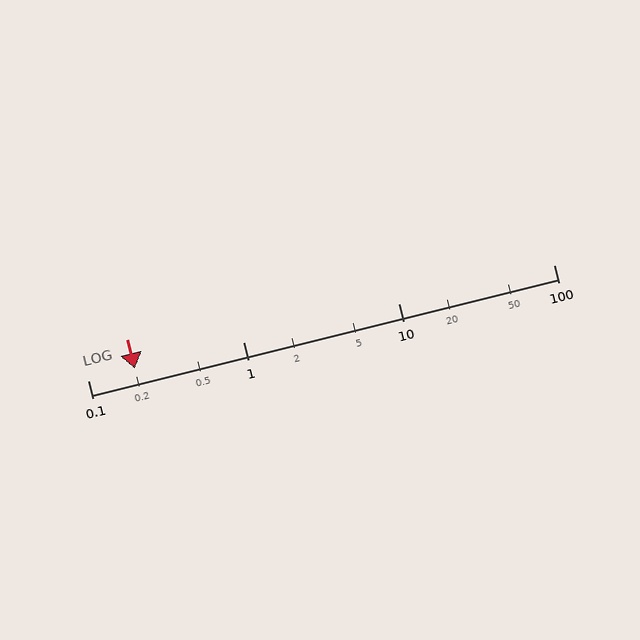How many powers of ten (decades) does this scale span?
The scale spans 3 decades, from 0.1 to 100.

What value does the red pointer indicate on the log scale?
The pointer indicates approximately 0.2.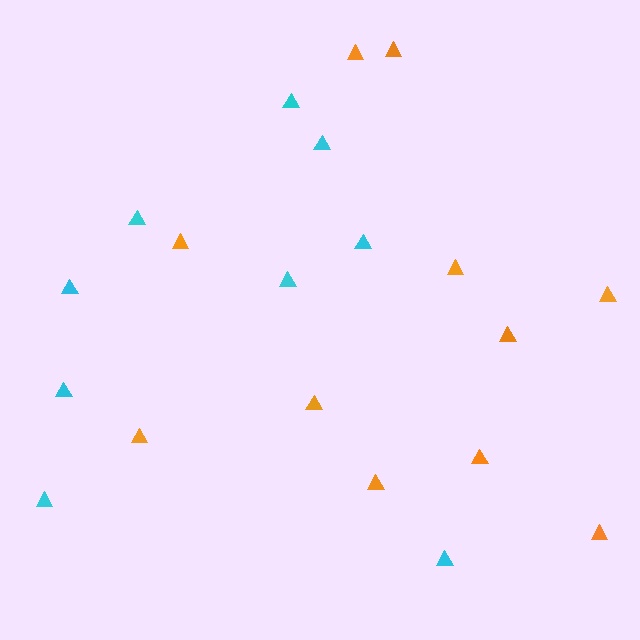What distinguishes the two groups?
There are 2 groups: one group of orange triangles (11) and one group of cyan triangles (9).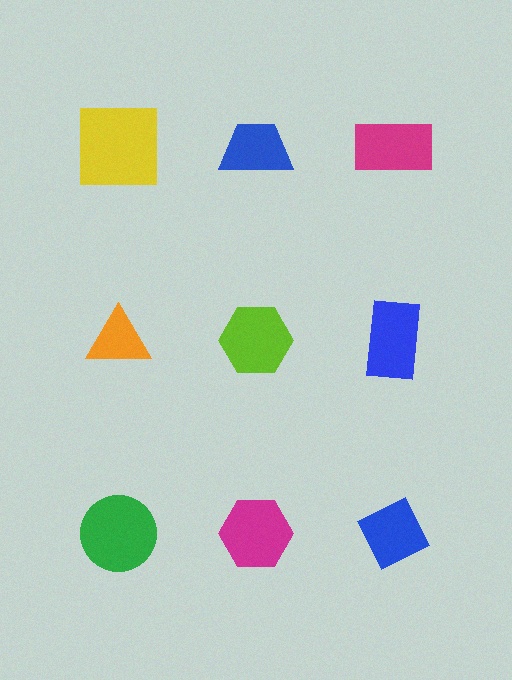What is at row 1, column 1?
A yellow square.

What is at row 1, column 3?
A magenta rectangle.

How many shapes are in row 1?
3 shapes.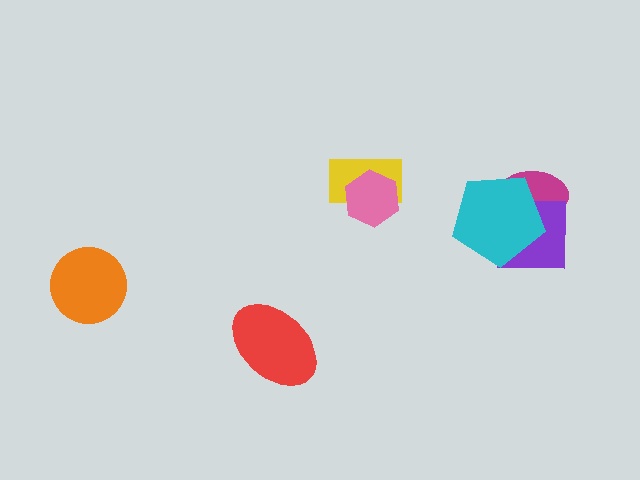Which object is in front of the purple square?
The cyan pentagon is in front of the purple square.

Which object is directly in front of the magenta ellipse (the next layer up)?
The purple square is directly in front of the magenta ellipse.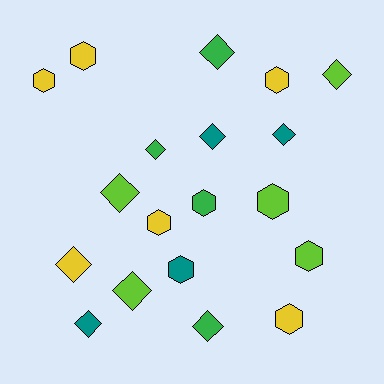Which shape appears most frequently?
Diamond, with 10 objects.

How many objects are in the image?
There are 19 objects.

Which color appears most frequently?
Yellow, with 6 objects.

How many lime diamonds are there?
There are 3 lime diamonds.